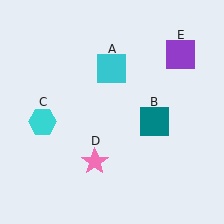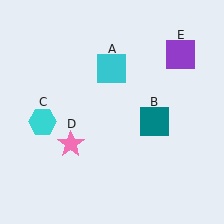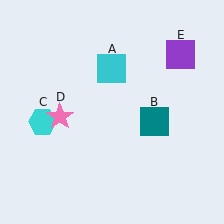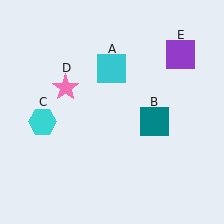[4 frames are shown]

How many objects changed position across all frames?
1 object changed position: pink star (object D).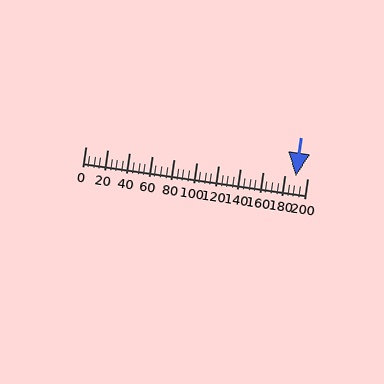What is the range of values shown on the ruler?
The ruler shows values from 0 to 200.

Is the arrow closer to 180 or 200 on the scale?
The arrow is closer to 200.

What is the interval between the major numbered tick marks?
The major tick marks are spaced 20 units apart.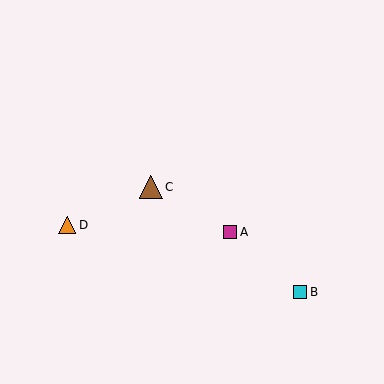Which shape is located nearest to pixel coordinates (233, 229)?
The magenta square (labeled A) at (230, 232) is nearest to that location.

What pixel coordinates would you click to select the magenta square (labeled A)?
Click at (230, 232) to select the magenta square A.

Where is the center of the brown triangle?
The center of the brown triangle is at (151, 187).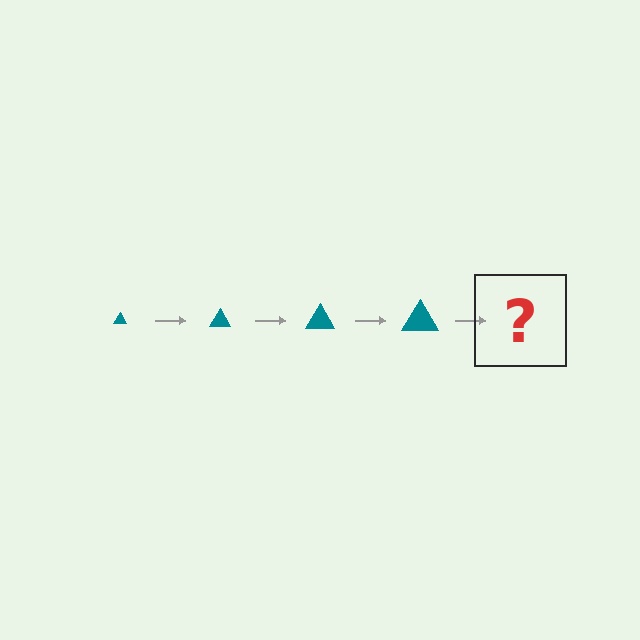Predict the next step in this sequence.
The next step is a teal triangle, larger than the previous one.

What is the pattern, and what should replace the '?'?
The pattern is that the triangle gets progressively larger each step. The '?' should be a teal triangle, larger than the previous one.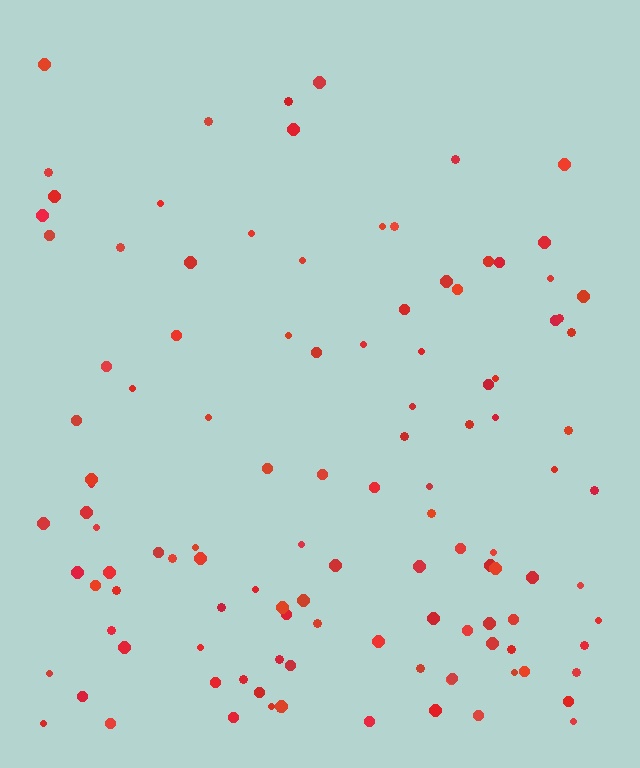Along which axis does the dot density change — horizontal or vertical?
Vertical.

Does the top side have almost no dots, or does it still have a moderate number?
Still a moderate number, just noticeably fewer than the bottom.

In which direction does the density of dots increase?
From top to bottom, with the bottom side densest.